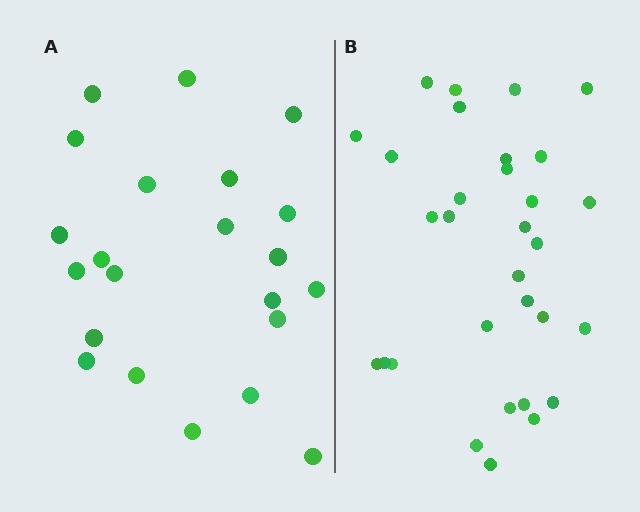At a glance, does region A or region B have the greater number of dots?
Region B (the right region) has more dots.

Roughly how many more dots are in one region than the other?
Region B has roughly 8 or so more dots than region A.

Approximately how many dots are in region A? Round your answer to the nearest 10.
About 20 dots. (The exact count is 22, which rounds to 20.)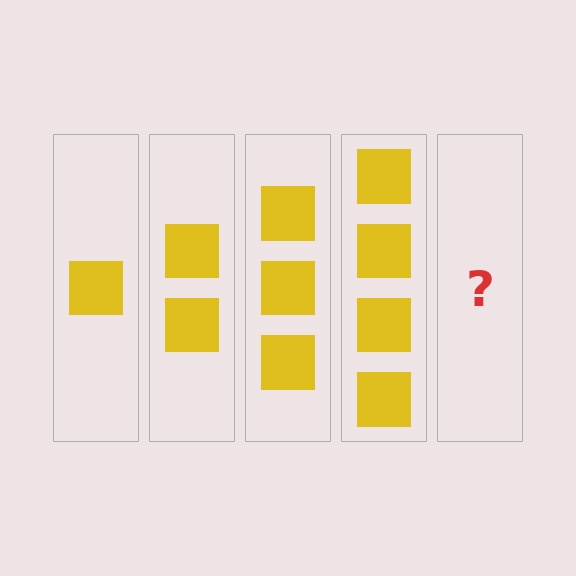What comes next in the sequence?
The next element should be 5 squares.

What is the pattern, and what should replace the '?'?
The pattern is that each step adds one more square. The '?' should be 5 squares.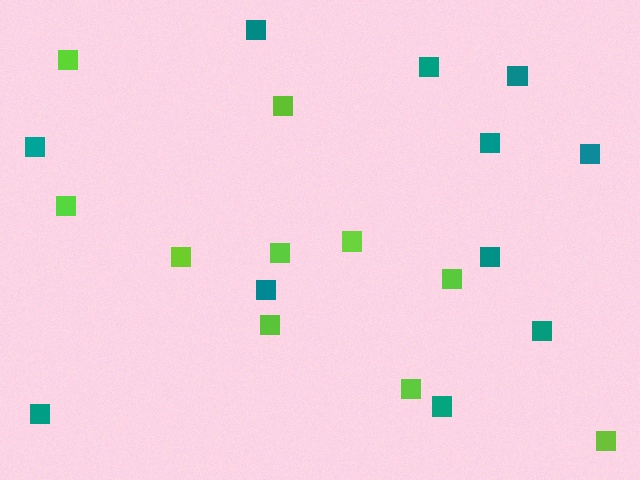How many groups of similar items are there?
There are 2 groups: one group of lime squares (10) and one group of teal squares (11).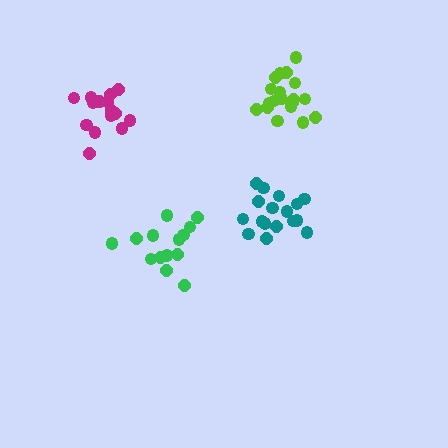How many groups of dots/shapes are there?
There are 4 groups.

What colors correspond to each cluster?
The clusters are colored: lime, teal, green, magenta.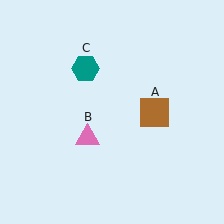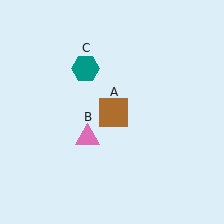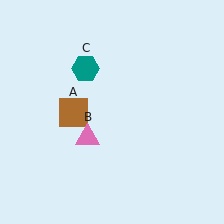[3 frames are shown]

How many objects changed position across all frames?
1 object changed position: brown square (object A).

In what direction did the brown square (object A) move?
The brown square (object A) moved left.